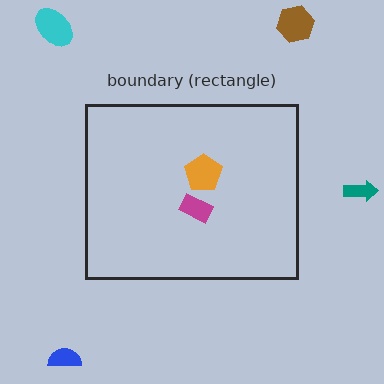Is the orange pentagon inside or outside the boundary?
Inside.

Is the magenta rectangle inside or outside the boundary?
Inside.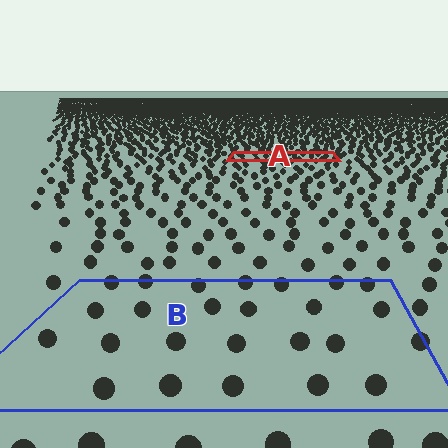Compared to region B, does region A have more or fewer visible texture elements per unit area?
Region A has more texture elements per unit area — they are packed more densely because it is farther away.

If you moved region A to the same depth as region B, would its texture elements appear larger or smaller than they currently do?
They would appear larger. At a closer depth, the same texture elements are projected at a bigger on-screen size.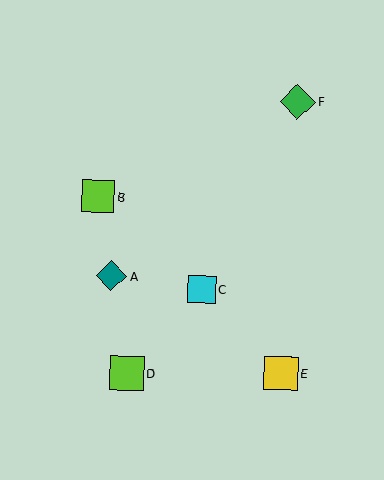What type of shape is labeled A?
Shape A is a teal diamond.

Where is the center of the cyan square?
The center of the cyan square is at (202, 290).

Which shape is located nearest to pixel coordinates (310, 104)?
The green diamond (labeled F) at (297, 102) is nearest to that location.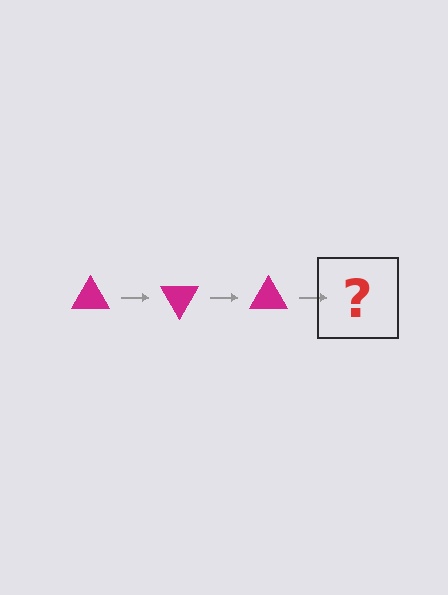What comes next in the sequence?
The next element should be a magenta triangle rotated 180 degrees.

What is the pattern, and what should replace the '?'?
The pattern is that the triangle rotates 60 degrees each step. The '?' should be a magenta triangle rotated 180 degrees.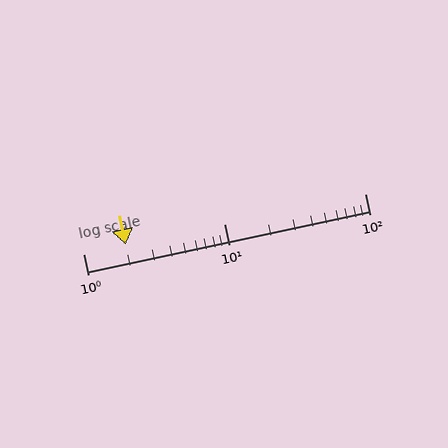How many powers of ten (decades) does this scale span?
The scale spans 2 decades, from 1 to 100.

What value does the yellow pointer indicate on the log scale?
The pointer indicates approximately 2.